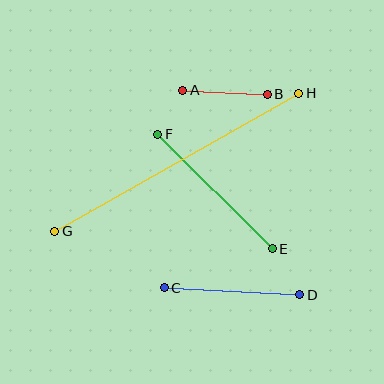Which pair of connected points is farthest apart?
Points G and H are farthest apart.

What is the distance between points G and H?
The distance is approximately 280 pixels.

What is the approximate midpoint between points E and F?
The midpoint is at approximately (215, 192) pixels.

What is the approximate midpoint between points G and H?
The midpoint is at approximately (177, 162) pixels.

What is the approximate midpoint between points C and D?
The midpoint is at approximately (232, 291) pixels.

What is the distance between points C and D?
The distance is approximately 136 pixels.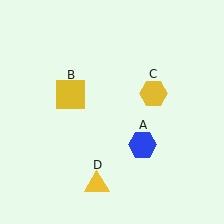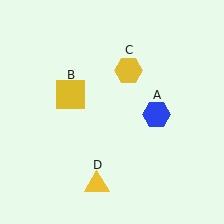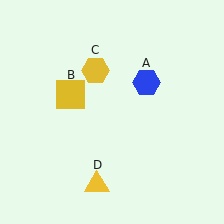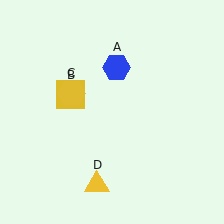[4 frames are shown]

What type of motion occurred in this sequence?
The blue hexagon (object A), yellow hexagon (object C) rotated counterclockwise around the center of the scene.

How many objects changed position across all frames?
2 objects changed position: blue hexagon (object A), yellow hexagon (object C).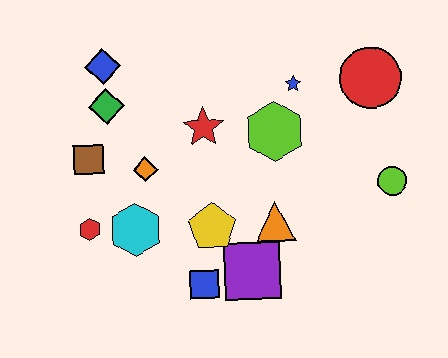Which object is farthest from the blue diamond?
The lime circle is farthest from the blue diamond.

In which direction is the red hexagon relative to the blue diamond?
The red hexagon is below the blue diamond.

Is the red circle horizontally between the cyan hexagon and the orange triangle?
No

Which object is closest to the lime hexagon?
The blue star is closest to the lime hexagon.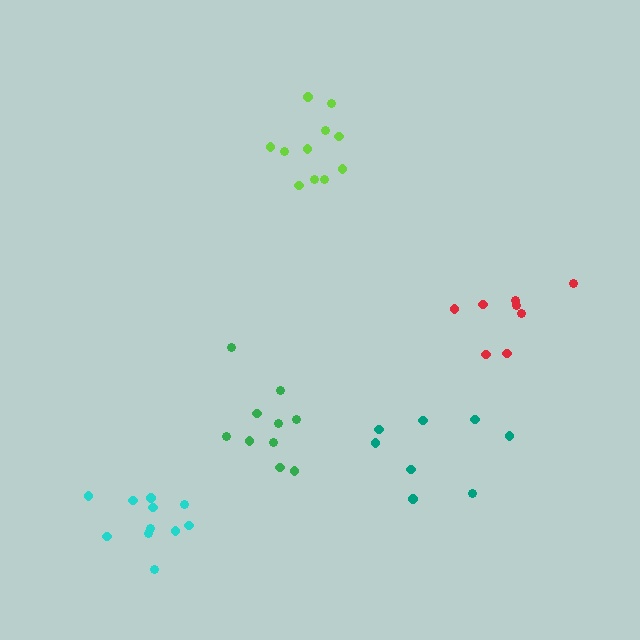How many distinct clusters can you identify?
There are 5 distinct clusters.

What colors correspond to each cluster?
The clusters are colored: teal, red, lime, green, cyan.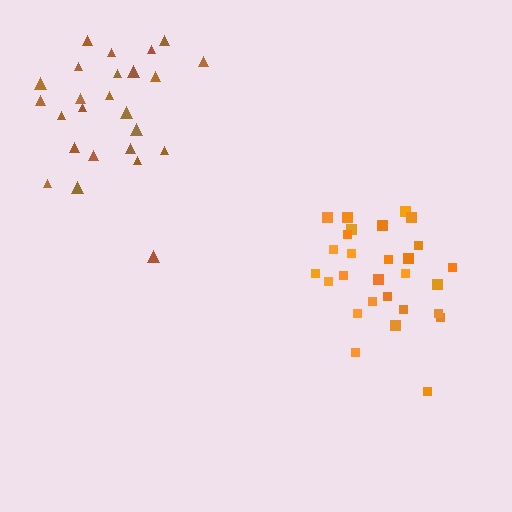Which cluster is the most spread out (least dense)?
Brown.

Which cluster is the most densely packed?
Orange.